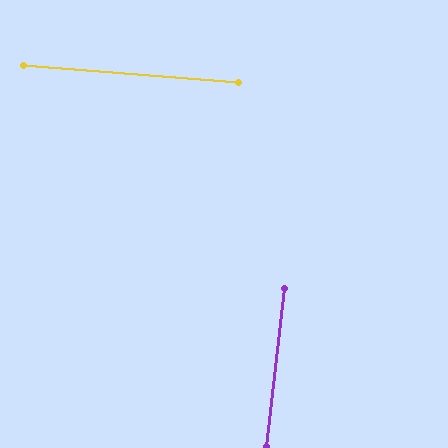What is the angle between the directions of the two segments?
Approximately 88 degrees.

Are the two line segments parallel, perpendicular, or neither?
Perpendicular — they meet at approximately 88°.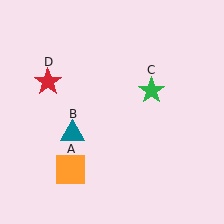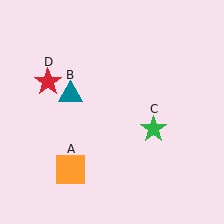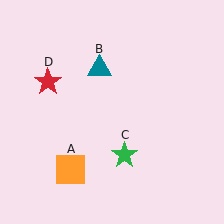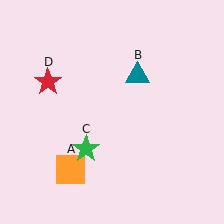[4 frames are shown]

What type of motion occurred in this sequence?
The teal triangle (object B), green star (object C) rotated clockwise around the center of the scene.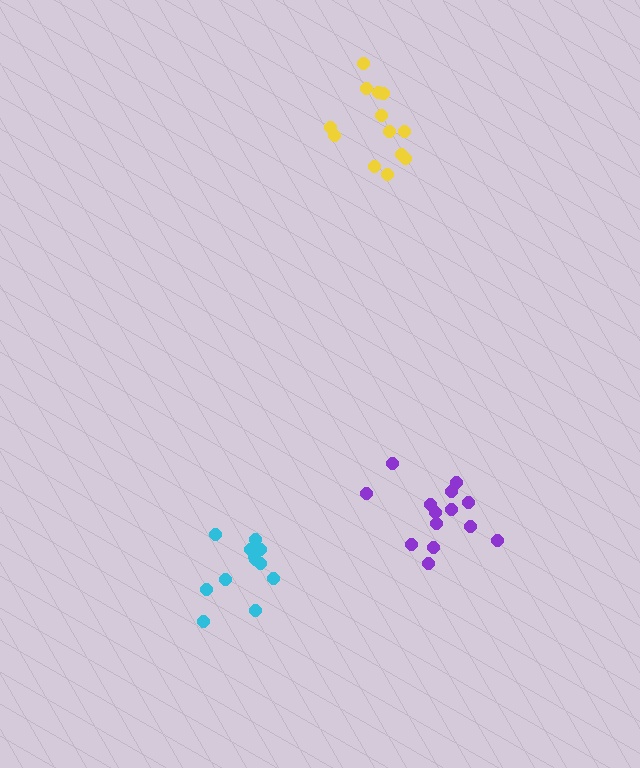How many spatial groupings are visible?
There are 3 spatial groupings.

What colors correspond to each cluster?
The clusters are colored: yellow, cyan, purple.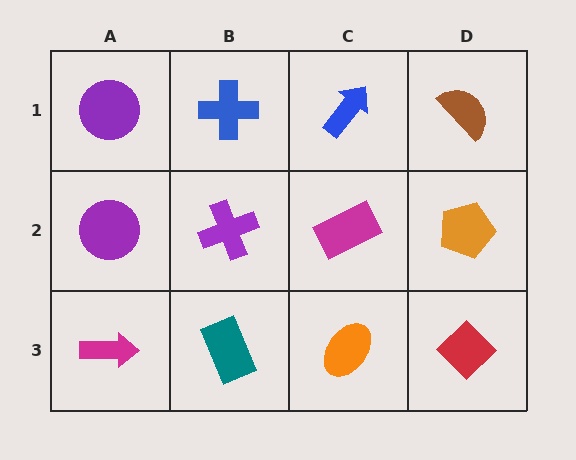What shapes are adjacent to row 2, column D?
A brown semicircle (row 1, column D), a red diamond (row 3, column D), a magenta rectangle (row 2, column C).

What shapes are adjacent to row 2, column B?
A blue cross (row 1, column B), a teal rectangle (row 3, column B), a purple circle (row 2, column A), a magenta rectangle (row 2, column C).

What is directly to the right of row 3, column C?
A red diamond.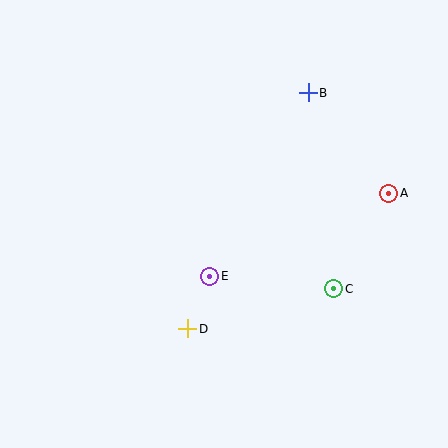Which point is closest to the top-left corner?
Point B is closest to the top-left corner.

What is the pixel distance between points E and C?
The distance between E and C is 124 pixels.